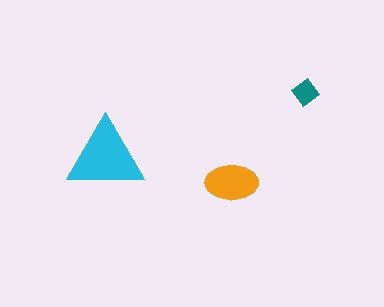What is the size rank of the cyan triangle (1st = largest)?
1st.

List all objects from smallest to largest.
The teal diamond, the orange ellipse, the cyan triangle.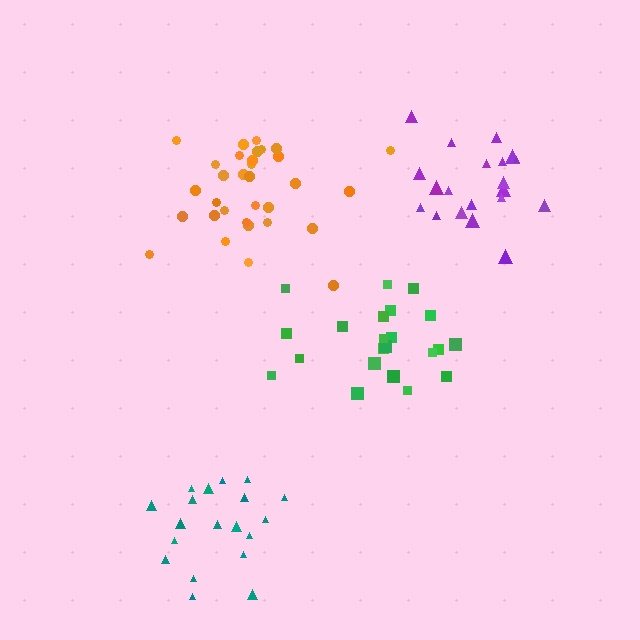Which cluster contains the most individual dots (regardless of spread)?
Orange (32).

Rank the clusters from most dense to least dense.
teal, green, orange, purple.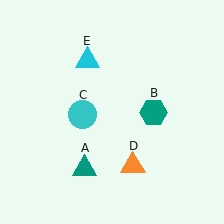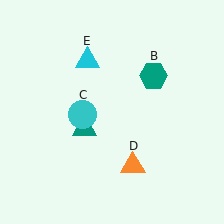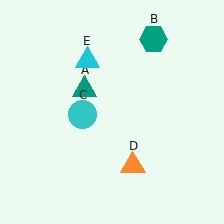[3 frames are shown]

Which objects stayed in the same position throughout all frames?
Cyan circle (object C) and orange triangle (object D) and cyan triangle (object E) remained stationary.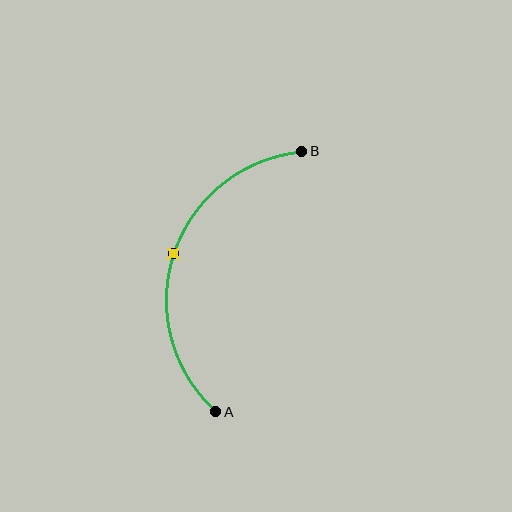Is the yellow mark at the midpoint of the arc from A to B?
Yes. The yellow mark lies on the arc at equal arc-length from both A and B — it is the arc midpoint.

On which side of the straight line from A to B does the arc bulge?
The arc bulges to the left of the straight line connecting A and B.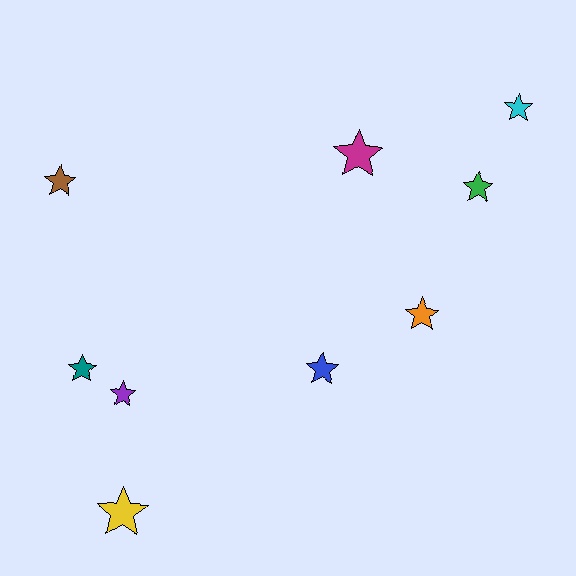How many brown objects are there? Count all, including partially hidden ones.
There is 1 brown object.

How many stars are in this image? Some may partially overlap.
There are 9 stars.